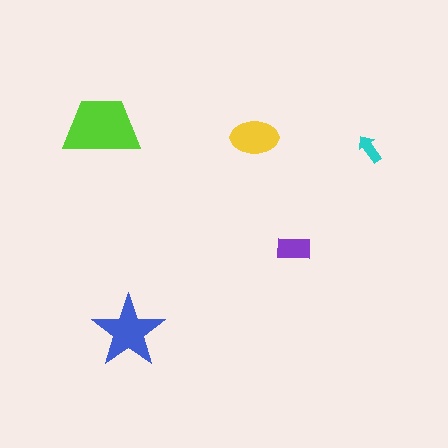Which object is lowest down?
The blue star is bottommost.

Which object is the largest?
The lime trapezoid.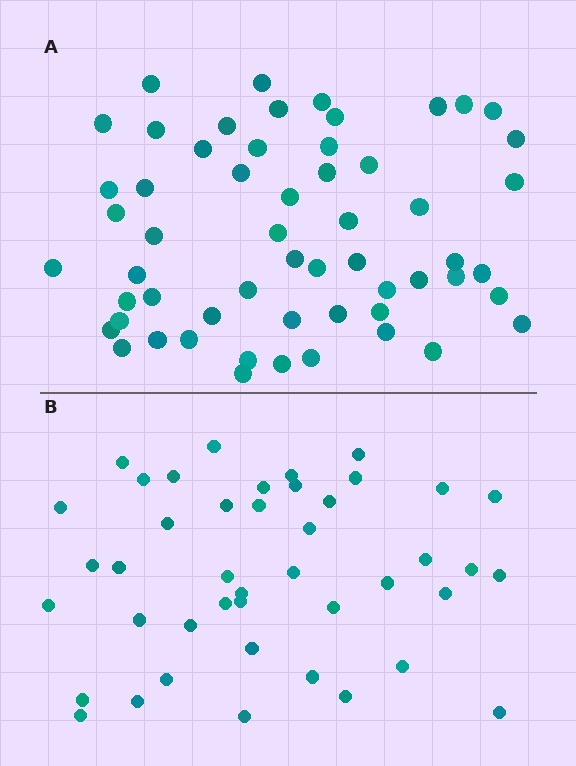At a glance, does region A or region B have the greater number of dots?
Region A (the top region) has more dots.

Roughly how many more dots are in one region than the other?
Region A has approximately 15 more dots than region B.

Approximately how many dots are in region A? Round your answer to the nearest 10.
About 60 dots. (The exact count is 57, which rounds to 60.)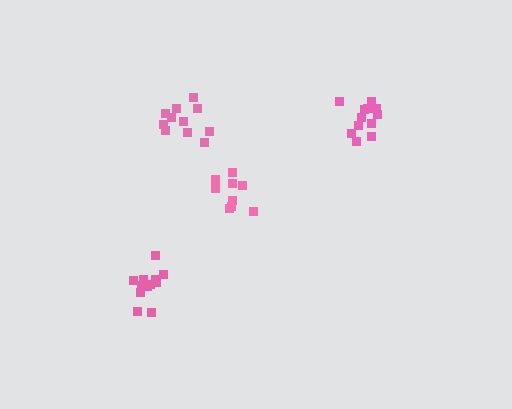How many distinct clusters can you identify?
There are 4 distinct clusters.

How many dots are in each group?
Group 1: 12 dots, Group 2: 12 dots, Group 3: 11 dots, Group 4: 10 dots (45 total).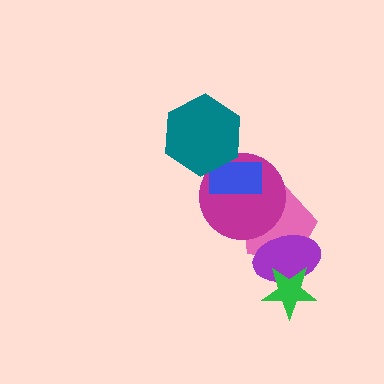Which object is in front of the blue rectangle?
The teal hexagon is in front of the blue rectangle.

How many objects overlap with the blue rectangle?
2 objects overlap with the blue rectangle.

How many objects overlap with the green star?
1 object overlaps with the green star.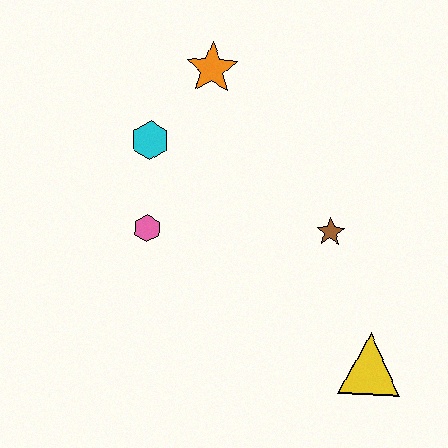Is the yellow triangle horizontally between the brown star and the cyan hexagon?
No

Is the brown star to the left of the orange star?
No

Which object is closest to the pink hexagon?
The cyan hexagon is closest to the pink hexagon.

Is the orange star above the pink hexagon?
Yes